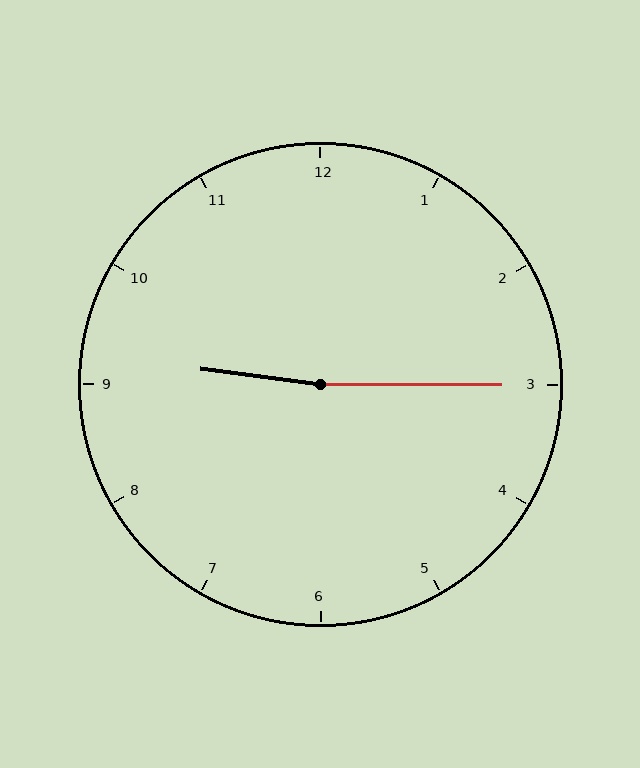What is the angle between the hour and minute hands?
Approximately 172 degrees.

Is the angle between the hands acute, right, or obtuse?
It is obtuse.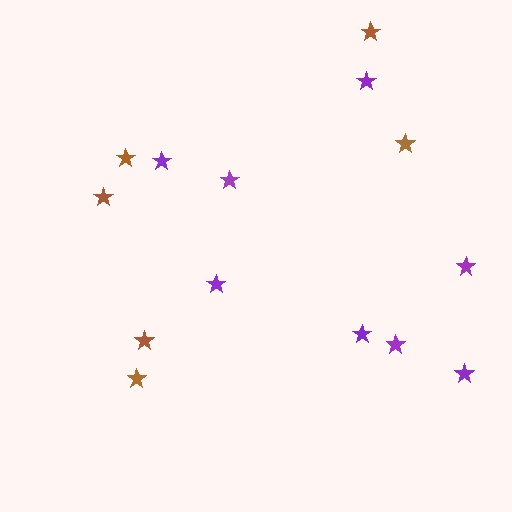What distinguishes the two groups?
There are 2 groups: one group of purple stars (8) and one group of brown stars (6).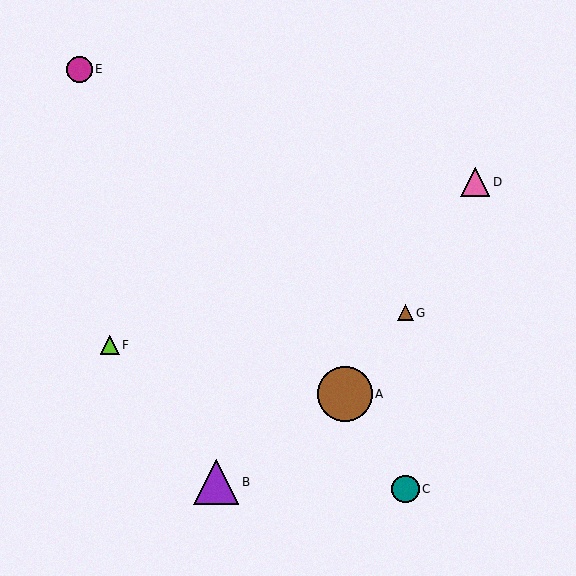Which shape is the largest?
The brown circle (labeled A) is the largest.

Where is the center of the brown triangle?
The center of the brown triangle is at (405, 313).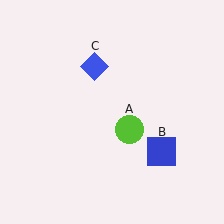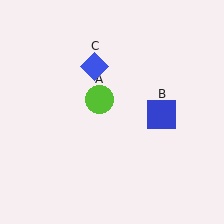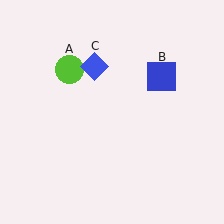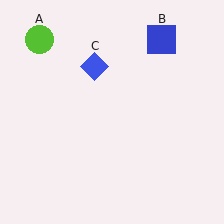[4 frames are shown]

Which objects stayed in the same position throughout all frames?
Blue diamond (object C) remained stationary.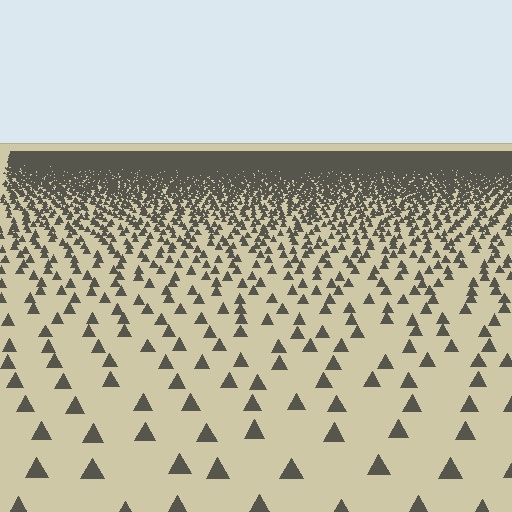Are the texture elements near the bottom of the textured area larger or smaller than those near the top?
Larger. Near the bottom, elements are closer to the viewer and appear at a bigger on-screen size.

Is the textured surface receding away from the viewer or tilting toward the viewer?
The surface is receding away from the viewer. Texture elements get smaller and denser toward the top.